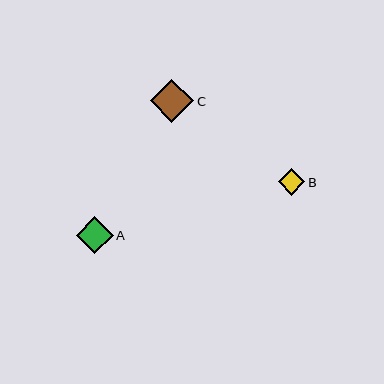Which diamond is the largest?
Diamond C is the largest with a size of approximately 43 pixels.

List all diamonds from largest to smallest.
From largest to smallest: C, A, B.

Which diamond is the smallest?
Diamond B is the smallest with a size of approximately 26 pixels.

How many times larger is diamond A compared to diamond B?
Diamond A is approximately 1.4 times the size of diamond B.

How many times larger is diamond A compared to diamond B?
Diamond A is approximately 1.4 times the size of diamond B.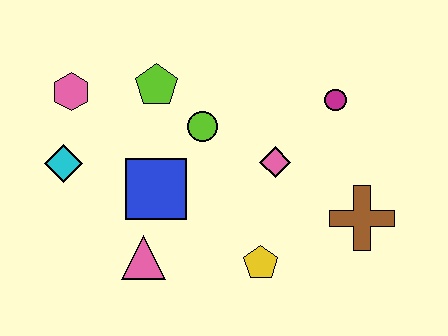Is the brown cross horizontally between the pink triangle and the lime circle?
No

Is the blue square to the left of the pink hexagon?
No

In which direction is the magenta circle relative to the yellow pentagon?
The magenta circle is above the yellow pentagon.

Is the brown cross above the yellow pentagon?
Yes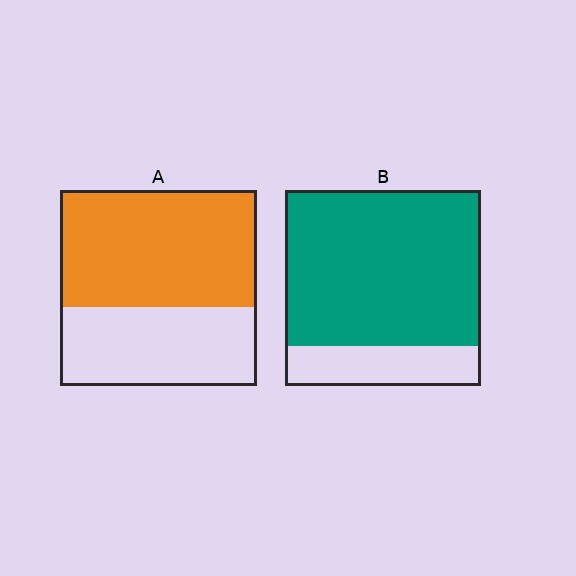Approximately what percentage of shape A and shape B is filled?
A is approximately 60% and B is approximately 80%.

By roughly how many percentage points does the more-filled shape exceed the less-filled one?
By roughly 20 percentage points (B over A).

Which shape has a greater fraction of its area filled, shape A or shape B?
Shape B.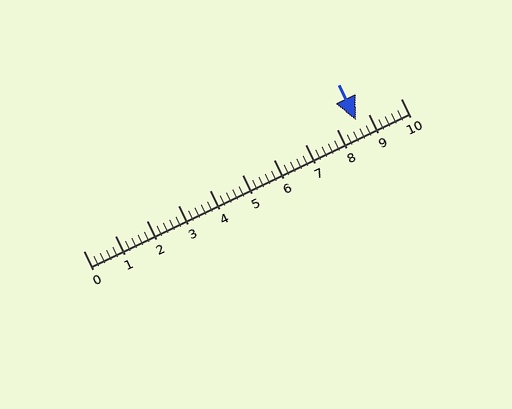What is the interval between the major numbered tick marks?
The major tick marks are spaced 1 units apart.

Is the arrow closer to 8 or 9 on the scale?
The arrow is closer to 9.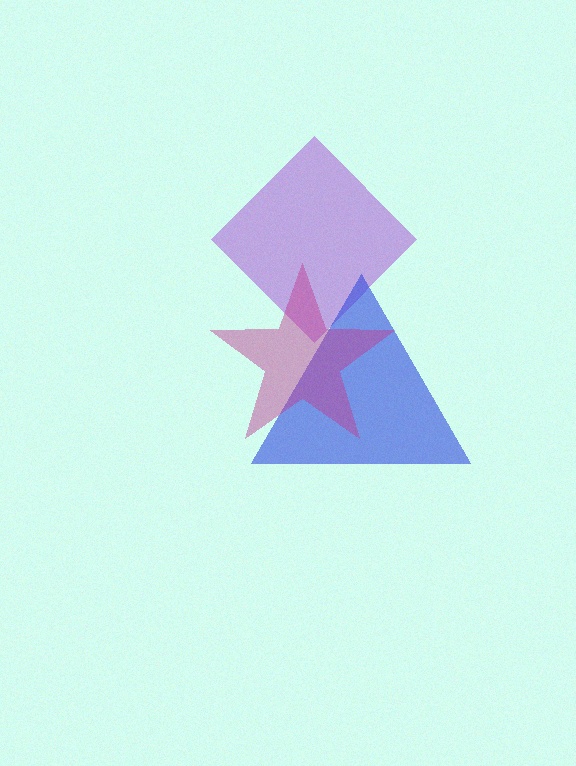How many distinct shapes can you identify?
There are 3 distinct shapes: a purple diamond, a blue triangle, a magenta star.